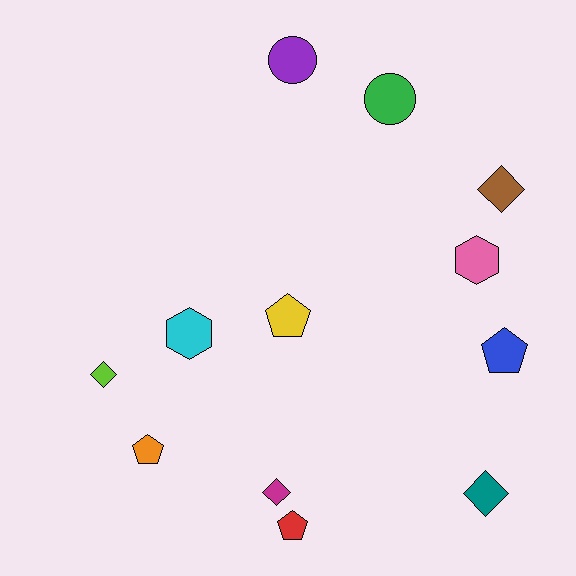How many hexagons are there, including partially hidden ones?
There are 2 hexagons.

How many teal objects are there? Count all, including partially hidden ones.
There is 1 teal object.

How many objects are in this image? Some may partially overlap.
There are 12 objects.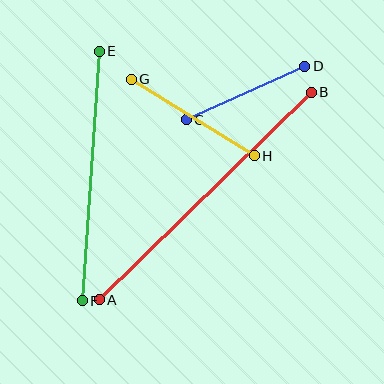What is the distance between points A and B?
The distance is approximately 296 pixels.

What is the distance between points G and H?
The distance is approximately 145 pixels.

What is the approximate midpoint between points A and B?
The midpoint is at approximately (205, 196) pixels.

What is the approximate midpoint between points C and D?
The midpoint is at approximately (245, 93) pixels.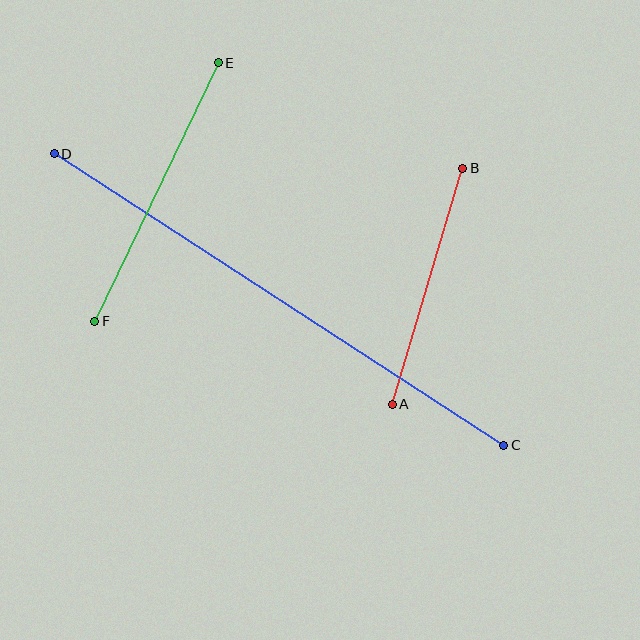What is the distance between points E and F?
The distance is approximately 287 pixels.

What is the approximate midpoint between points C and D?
The midpoint is at approximately (279, 300) pixels.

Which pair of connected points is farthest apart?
Points C and D are farthest apart.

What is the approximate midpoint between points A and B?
The midpoint is at approximately (428, 286) pixels.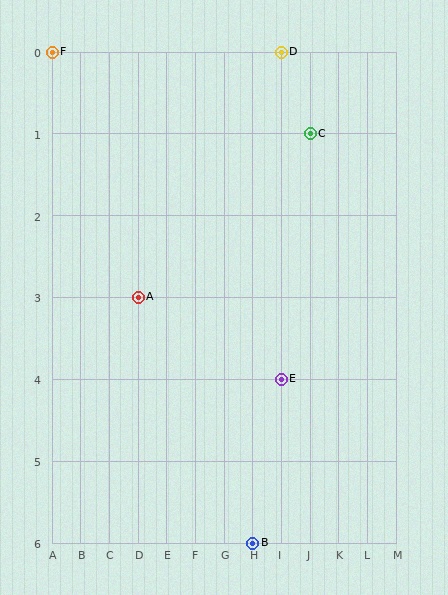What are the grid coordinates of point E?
Point E is at grid coordinates (I, 4).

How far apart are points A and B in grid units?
Points A and B are 4 columns and 3 rows apart (about 5.0 grid units diagonally).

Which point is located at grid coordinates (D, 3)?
Point A is at (D, 3).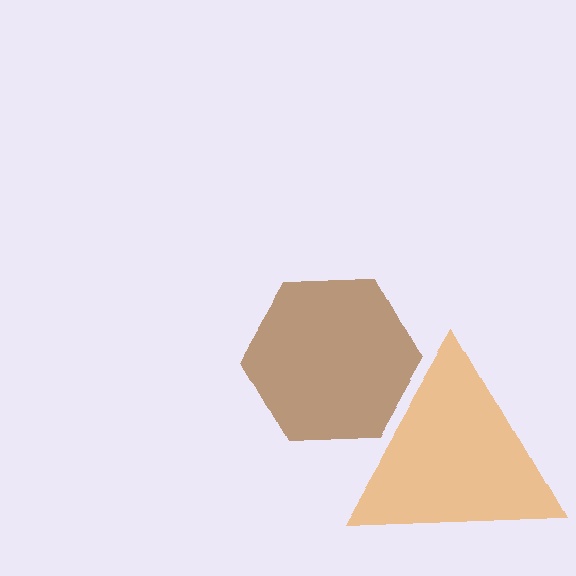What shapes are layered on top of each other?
The layered shapes are: an orange triangle, a brown hexagon.